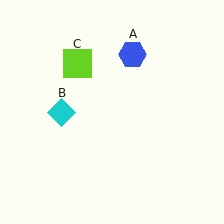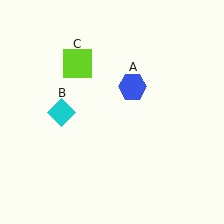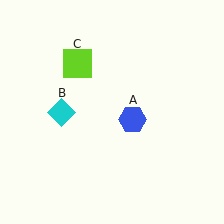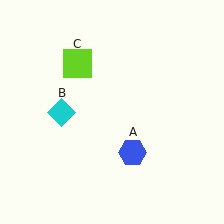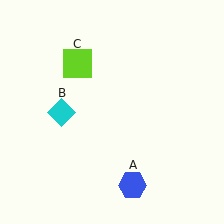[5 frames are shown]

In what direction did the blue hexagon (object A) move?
The blue hexagon (object A) moved down.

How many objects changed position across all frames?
1 object changed position: blue hexagon (object A).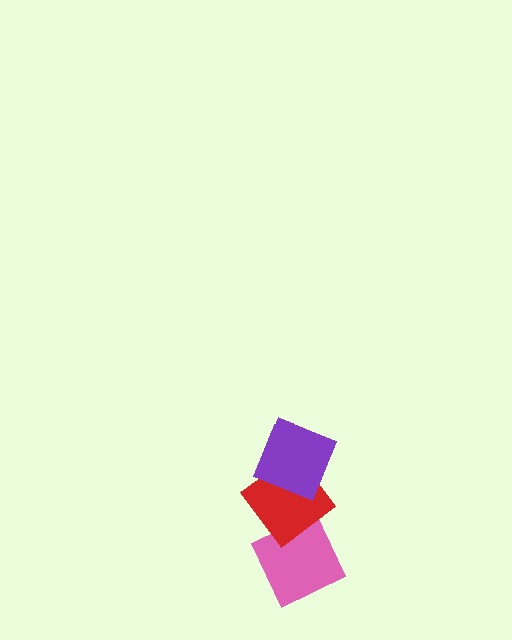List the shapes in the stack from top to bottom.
From top to bottom: the purple diamond, the red diamond, the pink diamond.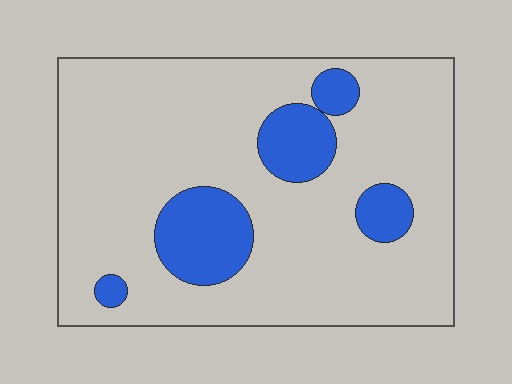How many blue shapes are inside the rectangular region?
5.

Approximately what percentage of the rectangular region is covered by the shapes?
Approximately 15%.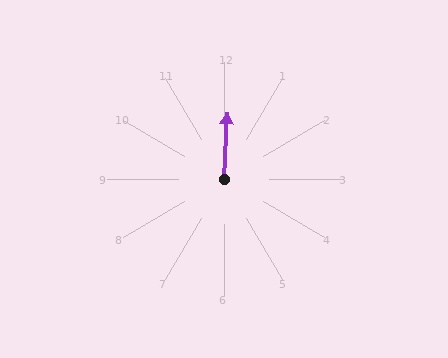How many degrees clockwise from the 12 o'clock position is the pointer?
Approximately 3 degrees.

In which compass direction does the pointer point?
North.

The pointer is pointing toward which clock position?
Roughly 12 o'clock.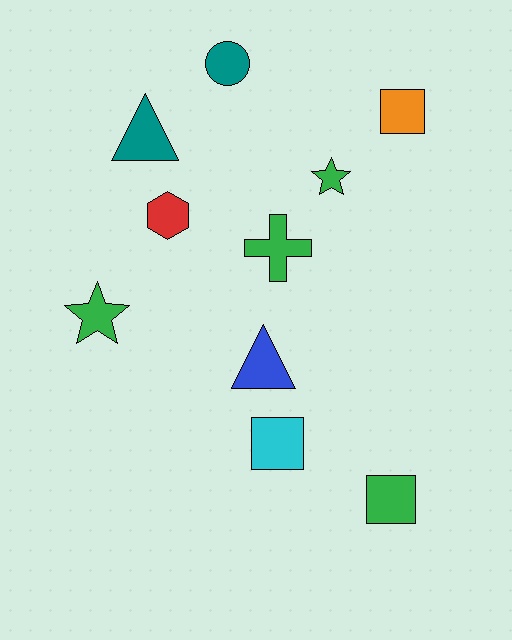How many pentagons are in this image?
There are no pentagons.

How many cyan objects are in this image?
There is 1 cyan object.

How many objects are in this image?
There are 10 objects.